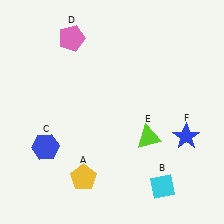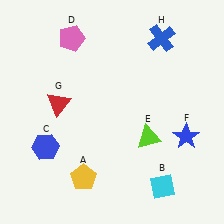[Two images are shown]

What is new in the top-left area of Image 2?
A red triangle (G) was added in the top-left area of Image 2.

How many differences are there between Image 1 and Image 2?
There are 2 differences between the two images.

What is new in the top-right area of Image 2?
A blue cross (H) was added in the top-right area of Image 2.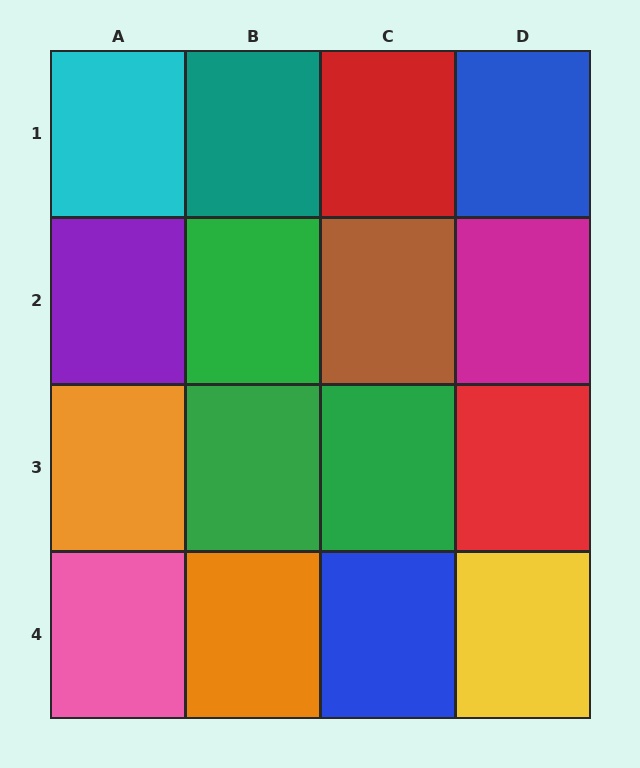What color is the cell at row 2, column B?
Green.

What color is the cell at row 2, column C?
Brown.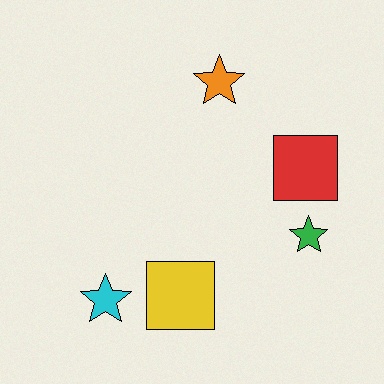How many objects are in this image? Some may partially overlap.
There are 5 objects.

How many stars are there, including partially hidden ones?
There are 3 stars.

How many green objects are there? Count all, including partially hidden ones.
There is 1 green object.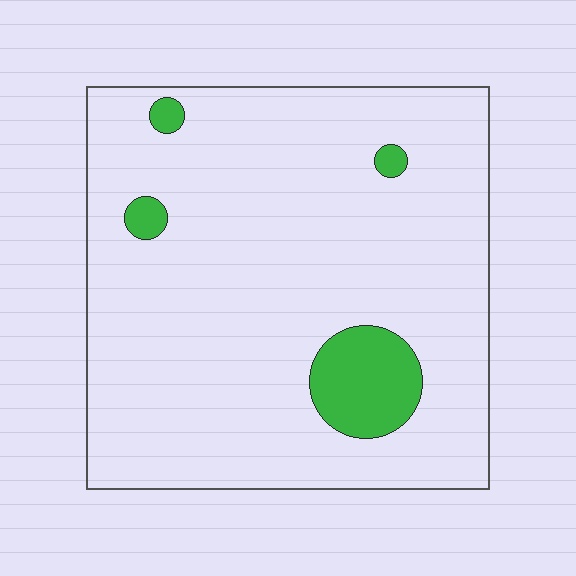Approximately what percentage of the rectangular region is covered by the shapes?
Approximately 10%.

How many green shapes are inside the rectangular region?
4.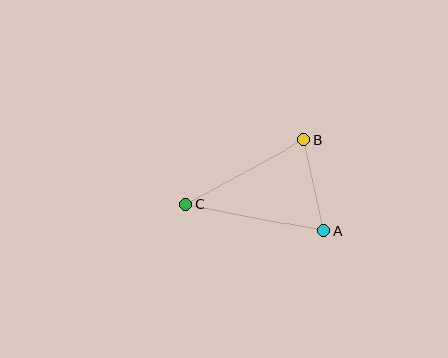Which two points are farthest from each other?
Points A and C are farthest from each other.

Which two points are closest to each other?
Points A and B are closest to each other.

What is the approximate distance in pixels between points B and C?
The distance between B and C is approximately 134 pixels.